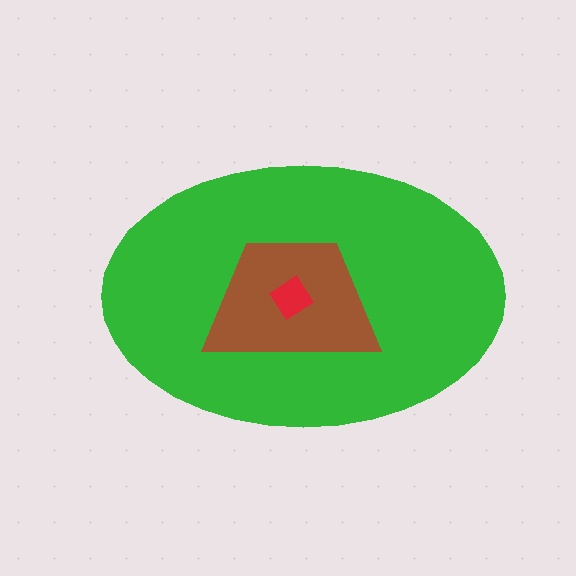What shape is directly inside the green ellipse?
The brown trapezoid.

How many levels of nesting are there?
3.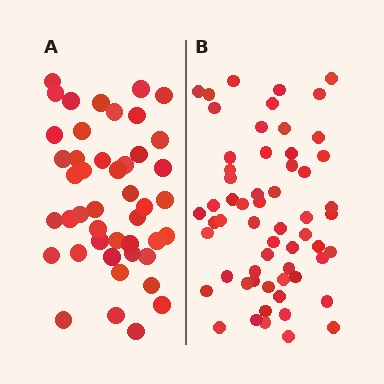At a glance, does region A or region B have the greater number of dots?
Region B (the right region) has more dots.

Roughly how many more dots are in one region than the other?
Region B has approximately 15 more dots than region A.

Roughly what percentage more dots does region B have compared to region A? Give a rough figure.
About 30% more.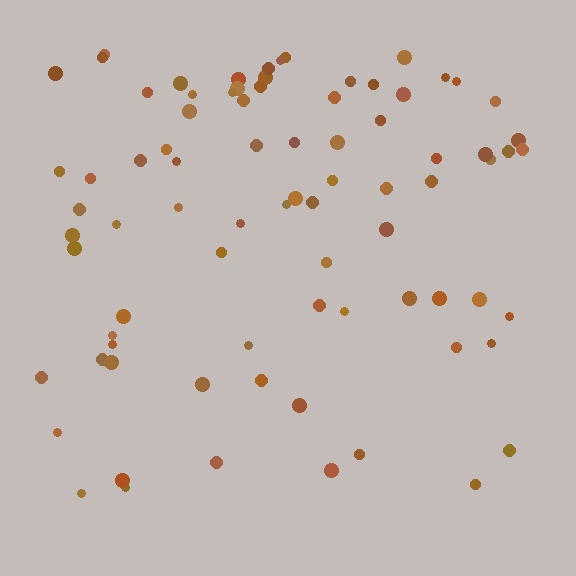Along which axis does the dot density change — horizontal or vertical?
Vertical.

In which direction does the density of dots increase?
From bottom to top, with the top side densest.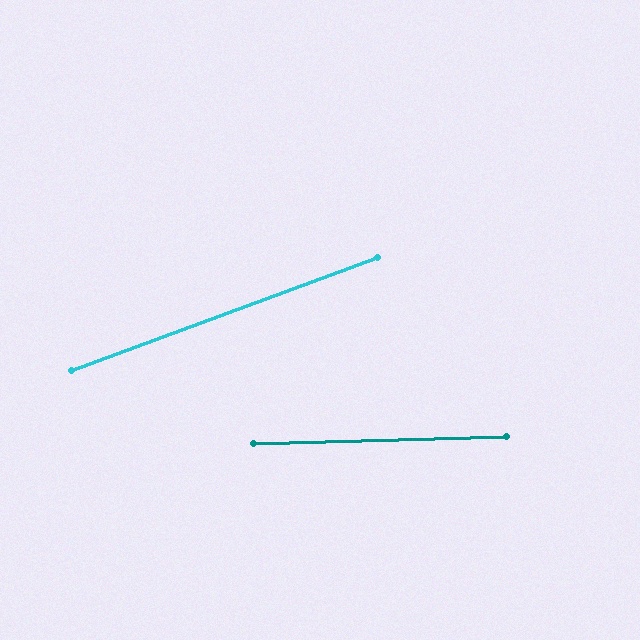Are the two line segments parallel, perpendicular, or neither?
Neither parallel nor perpendicular — they differ by about 19°.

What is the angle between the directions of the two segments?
Approximately 19 degrees.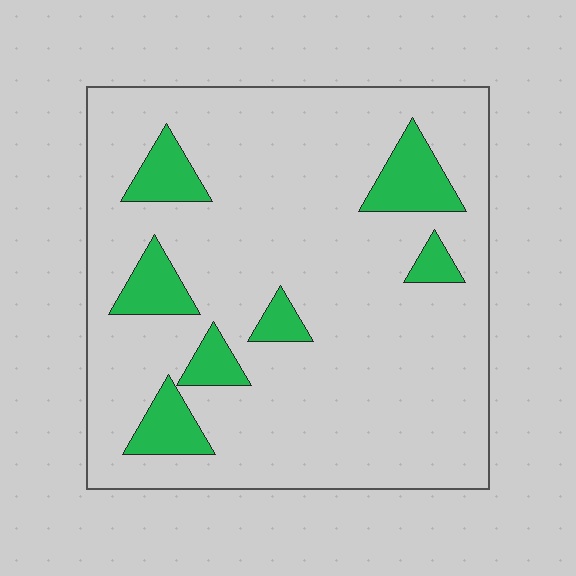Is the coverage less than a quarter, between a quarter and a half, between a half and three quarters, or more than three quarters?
Less than a quarter.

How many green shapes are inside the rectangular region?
7.